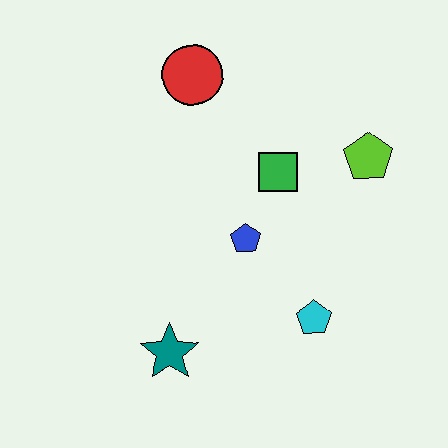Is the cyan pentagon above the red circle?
No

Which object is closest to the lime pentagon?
The green square is closest to the lime pentagon.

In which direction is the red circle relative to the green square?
The red circle is above the green square.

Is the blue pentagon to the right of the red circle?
Yes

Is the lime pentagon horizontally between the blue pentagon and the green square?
No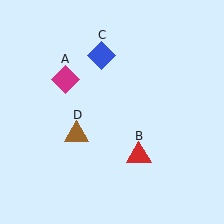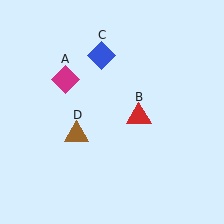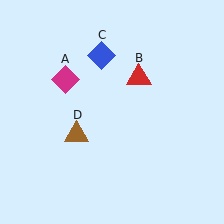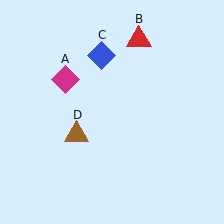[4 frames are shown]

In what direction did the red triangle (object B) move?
The red triangle (object B) moved up.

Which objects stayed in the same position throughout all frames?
Magenta diamond (object A) and blue diamond (object C) and brown triangle (object D) remained stationary.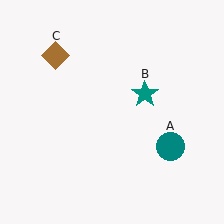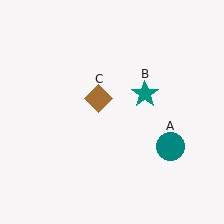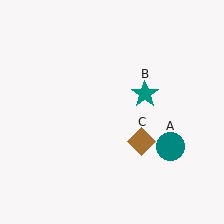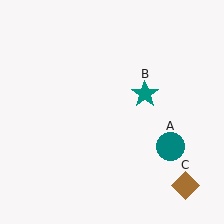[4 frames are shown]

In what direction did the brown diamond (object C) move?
The brown diamond (object C) moved down and to the right.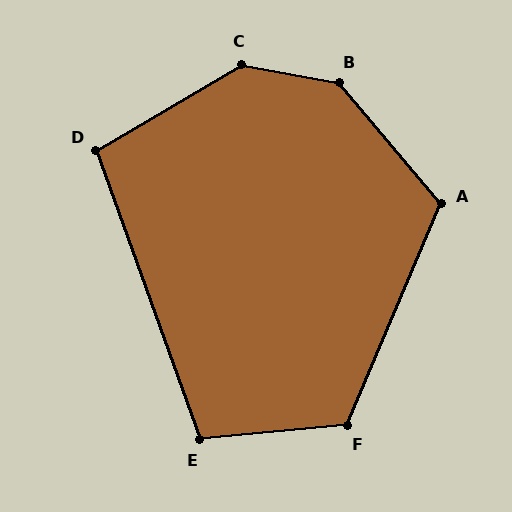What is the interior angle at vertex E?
Approximately 104 degrees (obtuse).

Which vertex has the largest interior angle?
B, at approximately 141 degrees.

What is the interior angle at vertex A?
Approximately 117 degrees (obtuse).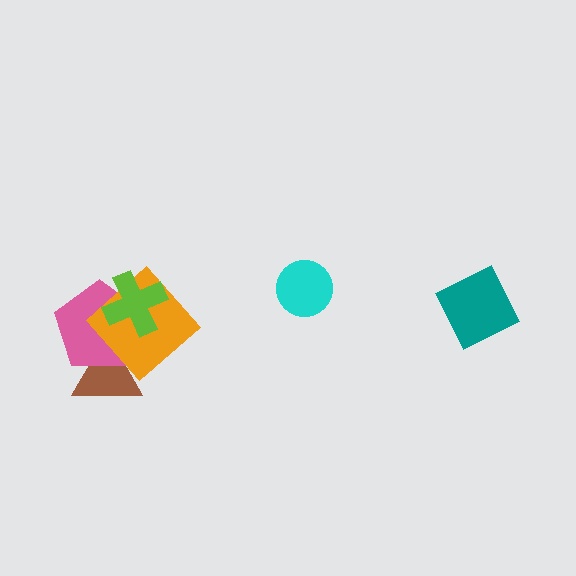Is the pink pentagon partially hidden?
Yes, it is partially covered by another shape.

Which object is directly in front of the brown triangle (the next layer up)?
The pink pentagon is directly in front of the brown triangle.